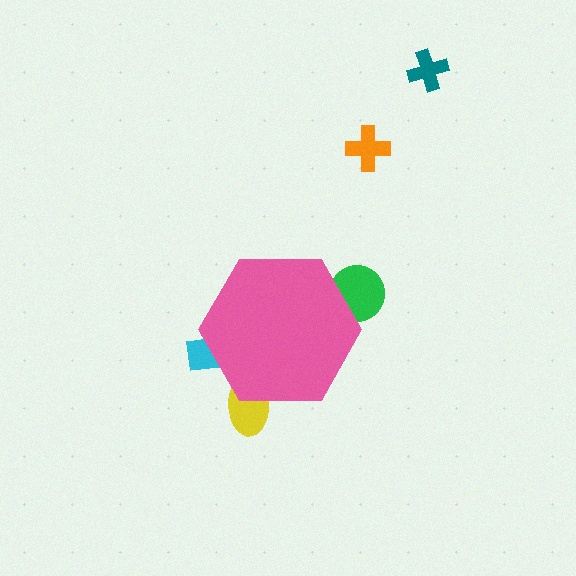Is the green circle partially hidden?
Yes, the green circle is partially hidden behind the pink hexagon.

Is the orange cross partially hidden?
No, the orange cross is fully visible.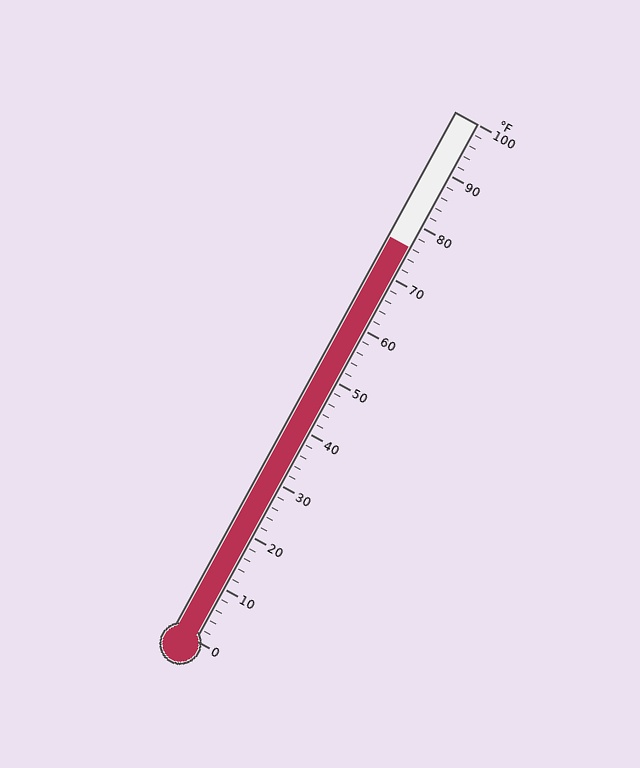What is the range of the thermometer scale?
The thermometer scale ranges from 0°F to 100°F.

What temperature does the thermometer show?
The thermometer shows approximately 76°F.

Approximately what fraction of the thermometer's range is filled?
The thermometer is filled to approximately 75% of its range.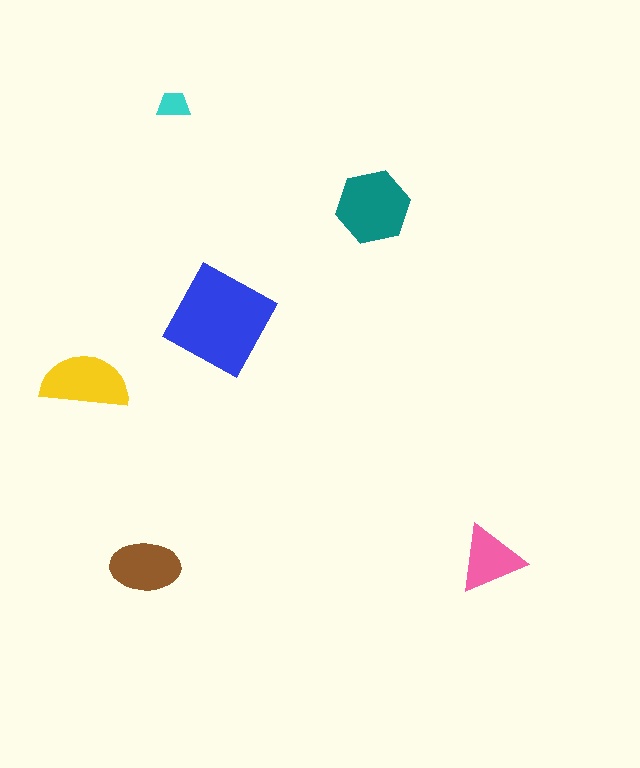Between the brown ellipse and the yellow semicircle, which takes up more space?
The yellow semicircle.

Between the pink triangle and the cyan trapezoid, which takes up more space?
The pink triangle.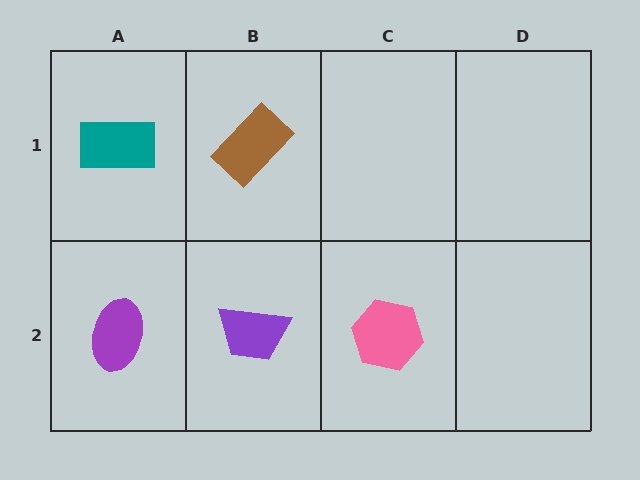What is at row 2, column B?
A purple trapezoid.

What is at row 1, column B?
A brown rectangle.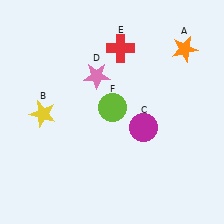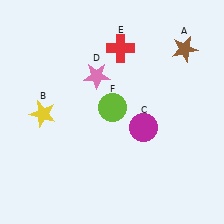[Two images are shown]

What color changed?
The star (A) changed from orange in Image 1 to brown in Image 2.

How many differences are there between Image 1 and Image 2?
There is 1 difference between the two images.